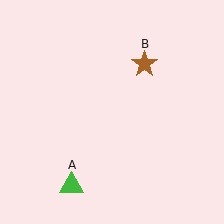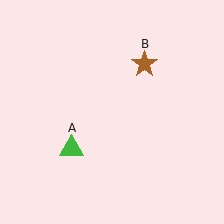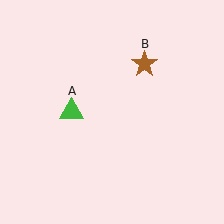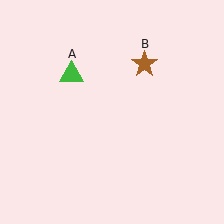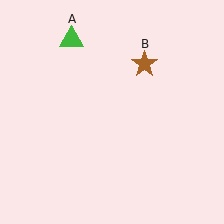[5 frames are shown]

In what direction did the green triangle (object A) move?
The green triangle (object A) moved up.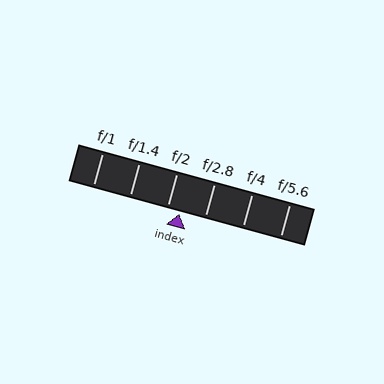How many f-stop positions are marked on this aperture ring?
There are 6 f-stop positions marked.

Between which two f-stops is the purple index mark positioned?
The index mark is between f/2 and f/2.8.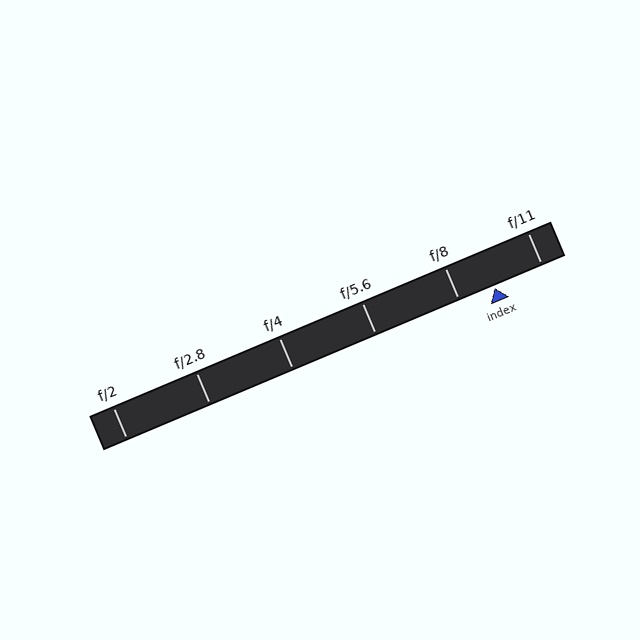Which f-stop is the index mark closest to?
The index mark is closest to f/8.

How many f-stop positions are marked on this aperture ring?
There are 6 f-stop positions marked.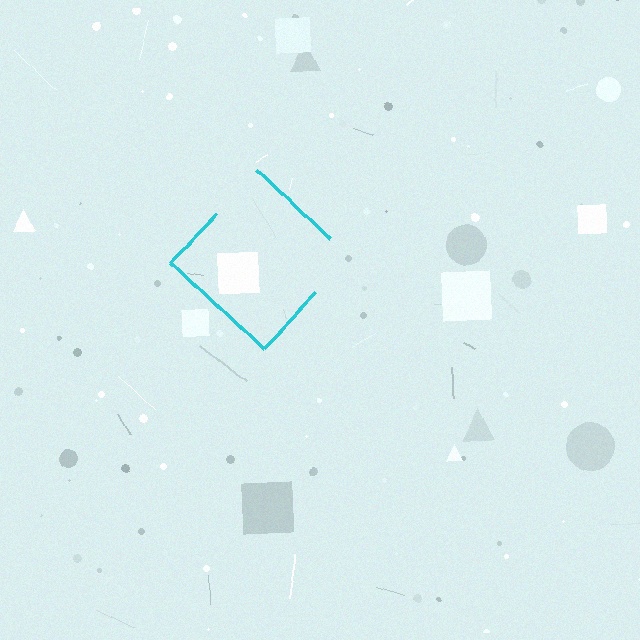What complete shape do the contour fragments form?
The contour fragments form a diamond.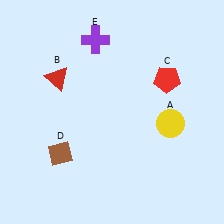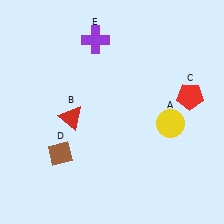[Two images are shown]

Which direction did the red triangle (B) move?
The red triangle (B) moved down.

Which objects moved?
The objects that moved are: the red triangle (B), the red pentagon (C).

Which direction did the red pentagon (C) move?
The red pentagon (C) moved right.